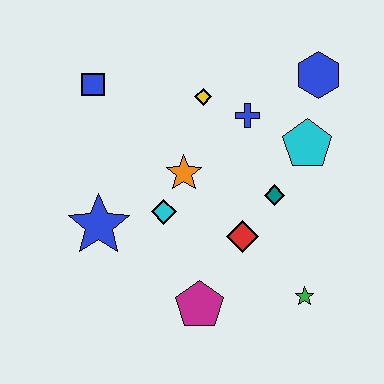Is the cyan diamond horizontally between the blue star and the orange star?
Yes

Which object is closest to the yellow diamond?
The blue cross is closest to the yellow diamond.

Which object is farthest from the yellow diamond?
The green star is farthest from the yellow diamond.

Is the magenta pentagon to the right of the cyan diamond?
Yes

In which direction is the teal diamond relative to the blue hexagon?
The teal diamond is below the blue hexagon.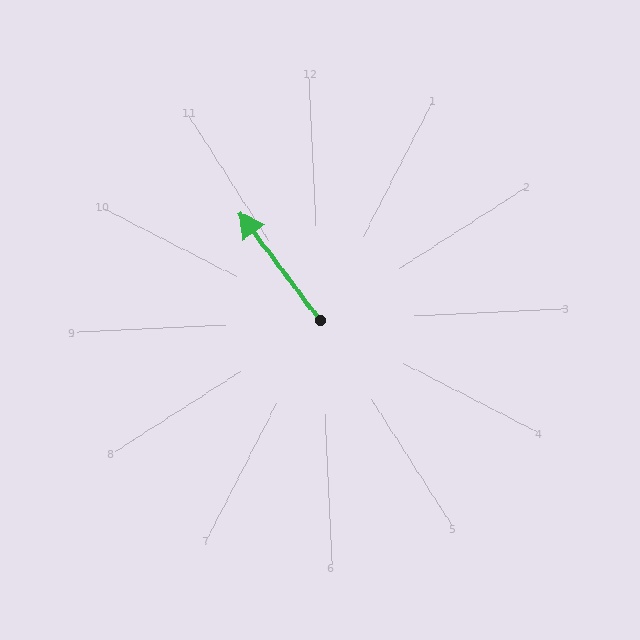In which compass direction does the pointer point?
Northwest.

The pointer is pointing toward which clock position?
Roughly 11 o'clock.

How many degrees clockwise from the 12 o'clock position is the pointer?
Approximately 326 degrees.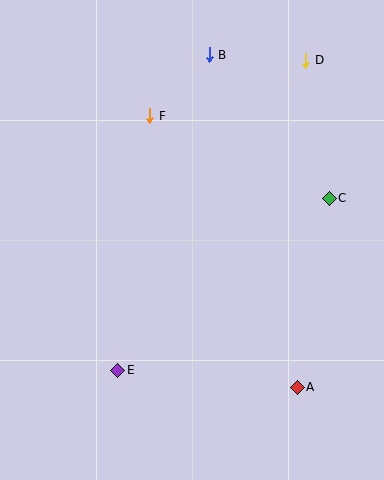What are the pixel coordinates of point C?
Point C is at (329, 198).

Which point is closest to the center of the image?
Point F at (150, 116) is closest to the center.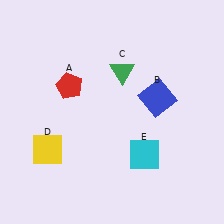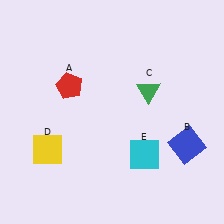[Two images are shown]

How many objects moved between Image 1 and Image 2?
2 objects moved between the two images.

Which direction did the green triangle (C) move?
The green triangle (C) moved right.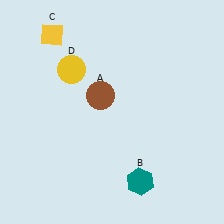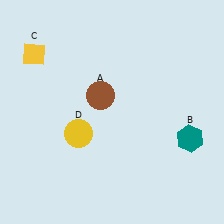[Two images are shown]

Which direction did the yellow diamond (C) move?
The yellow diamond (C) moved down.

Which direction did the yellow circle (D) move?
The yellow circle (D) moved down.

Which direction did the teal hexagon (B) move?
The teal hexagon (B) moved right.